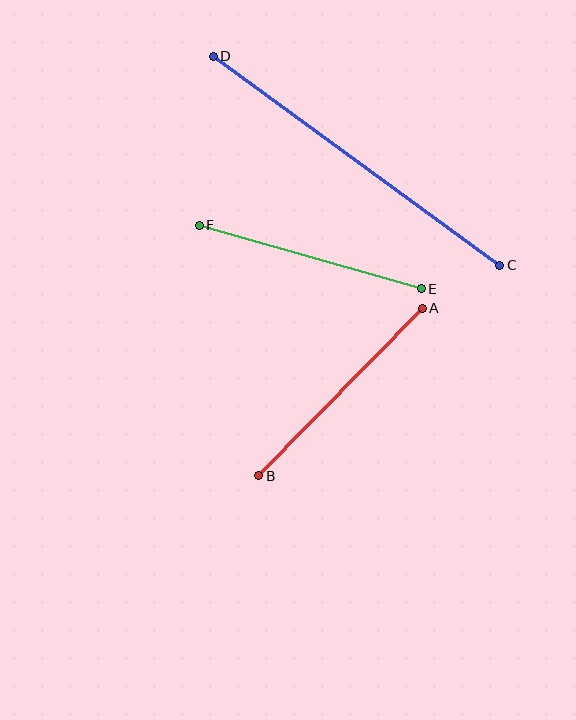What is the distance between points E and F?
The distance is approximately 231 pixels.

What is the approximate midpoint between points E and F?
The midpoint is at approximately (310, 257) pixels.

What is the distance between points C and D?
The distance is approximately 355 pixels.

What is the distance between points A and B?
The distance is approximately 234 pixels.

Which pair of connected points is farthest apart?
Points C and D are farthest apart.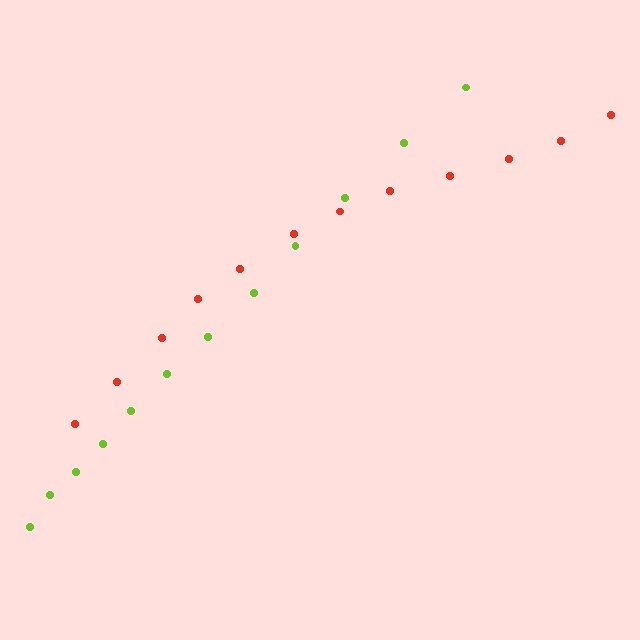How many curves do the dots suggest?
There are 2 distinct paths.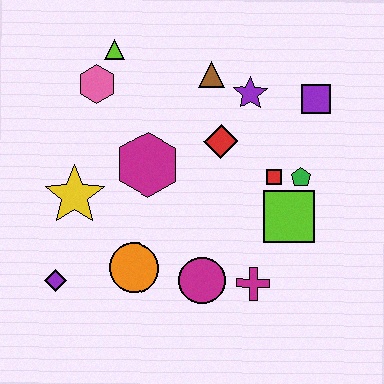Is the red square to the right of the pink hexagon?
Yes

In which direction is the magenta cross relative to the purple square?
The magenta cross is below the purple square.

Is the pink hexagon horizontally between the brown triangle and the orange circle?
No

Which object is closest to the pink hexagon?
The lime triangle is closest to the pink hexagon.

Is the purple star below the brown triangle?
Yes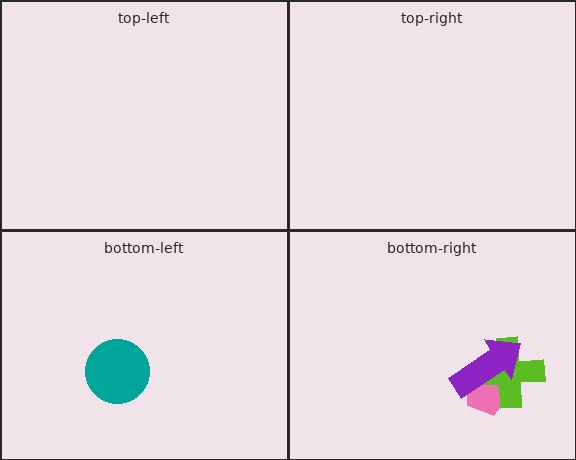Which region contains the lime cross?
The bottom-right region.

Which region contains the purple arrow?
The bottom-right region.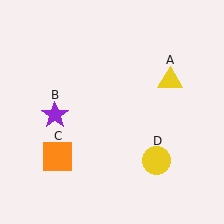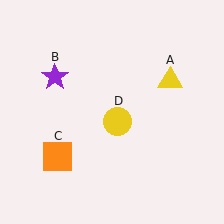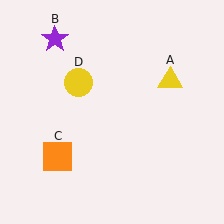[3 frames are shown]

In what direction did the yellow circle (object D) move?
The yellow circle (object D) moved up and to the left.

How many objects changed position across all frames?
2 objects changed position: purple star (object B), yellow circle (object D).